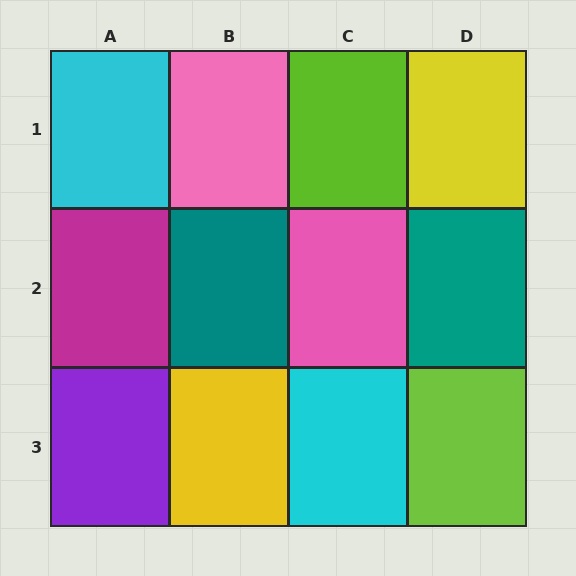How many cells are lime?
2 cells are lime.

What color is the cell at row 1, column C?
Lime.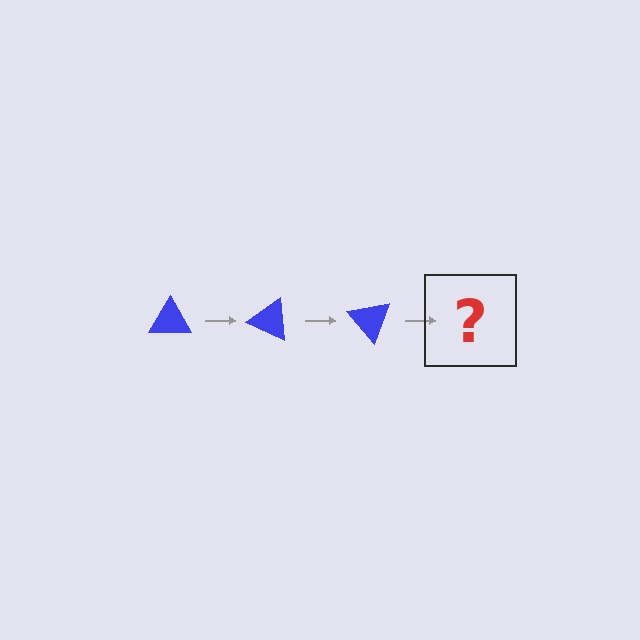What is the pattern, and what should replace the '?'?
The pattern is that the triangle rotates 25 degrees each step. The '?' should be a blue triangle rotated 75 degrees.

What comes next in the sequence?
The next element should be a blue triangle rotated 75 degrees.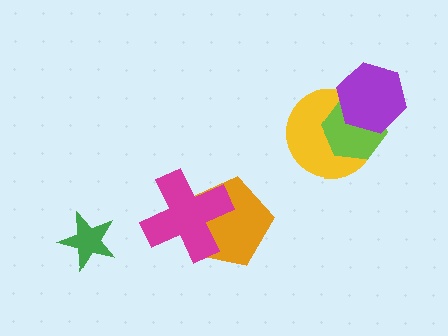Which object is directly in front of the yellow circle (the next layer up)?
The lime hexagon is directly in front of the yellow circle.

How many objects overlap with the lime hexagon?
2 objects overlap with the lime hexagon.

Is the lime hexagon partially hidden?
Yes, it is partially covered by another shape.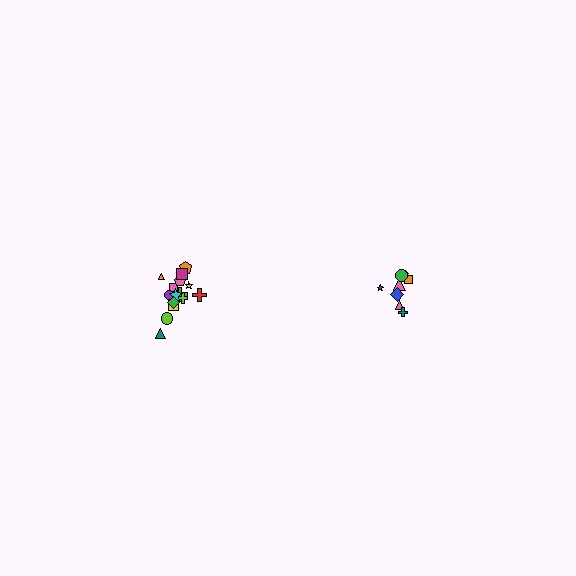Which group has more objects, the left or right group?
The left group.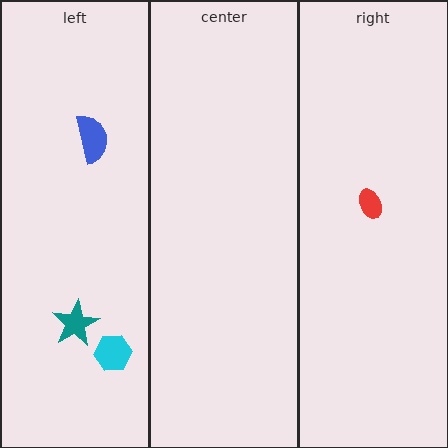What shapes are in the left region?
The teal star, the blue semicircle, the cyan hexagon.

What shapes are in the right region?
The red ellipse.